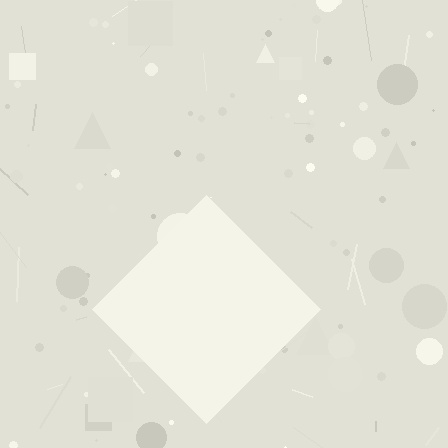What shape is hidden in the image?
A diamond is hidden in the image.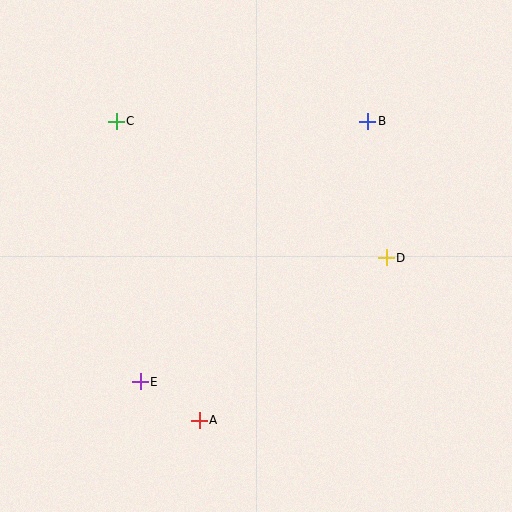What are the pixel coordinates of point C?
Point C is at (116, 121).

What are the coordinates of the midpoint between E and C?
The midpoint between E and C is at (128, 251).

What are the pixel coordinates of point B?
Point B is at (368, 121).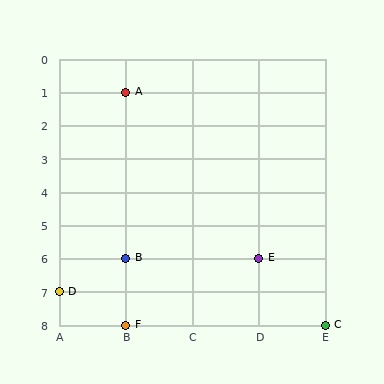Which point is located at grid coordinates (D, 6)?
Point E is at (D, 6).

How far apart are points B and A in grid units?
Points B and A are 5 rows apart.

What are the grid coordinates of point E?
Point E is at grid coordinates (D, 6).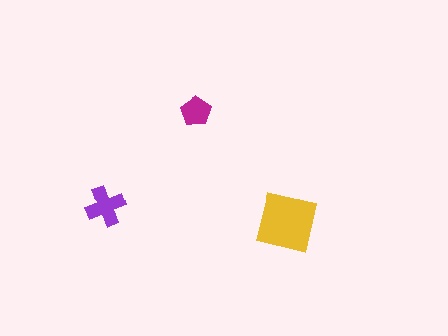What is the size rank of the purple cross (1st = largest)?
2nd.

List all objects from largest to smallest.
The yellow square, the purple cross, the magenta pentagon.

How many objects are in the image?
There are 3 objects in the image.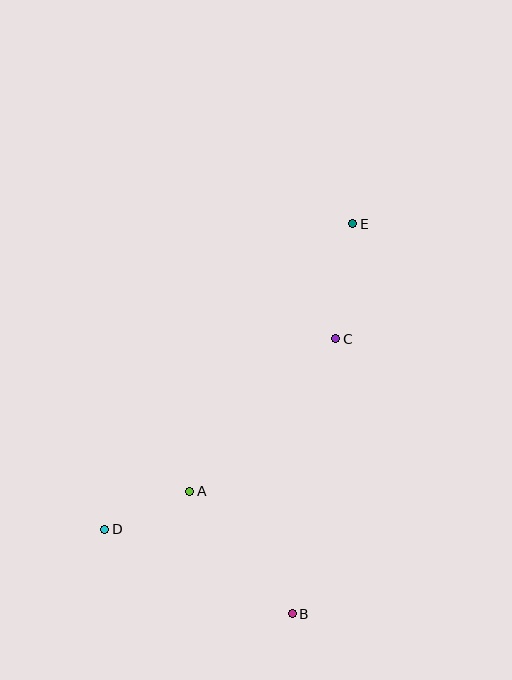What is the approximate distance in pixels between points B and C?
The distance between B and C is approximately 278 pixels.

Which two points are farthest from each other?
Points B and E are farthest from each other.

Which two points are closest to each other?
Points A and D are closest to each other.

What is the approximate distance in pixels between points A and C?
The distance between A and C is approximately 211 pixels.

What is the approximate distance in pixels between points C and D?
The distance between C and D is approximately 299 pixels.